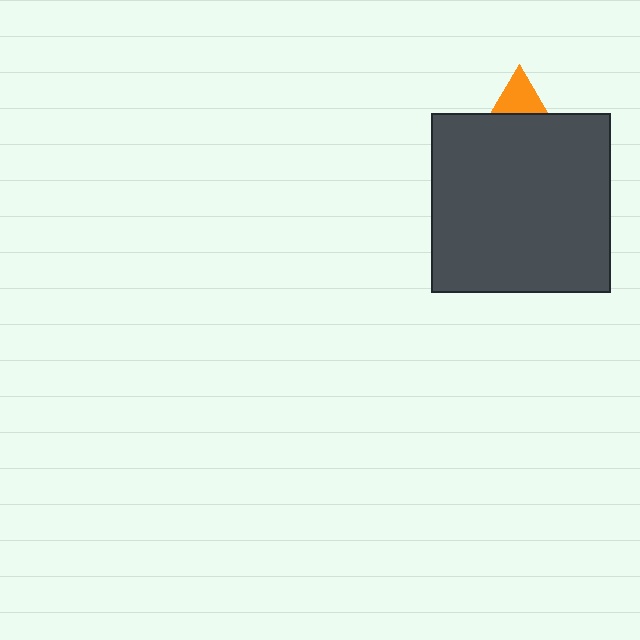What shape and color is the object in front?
The object in front is a dark gray square.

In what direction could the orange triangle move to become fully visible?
The orange triangle could move up. That would shift it out from behind the dark gray square entirely.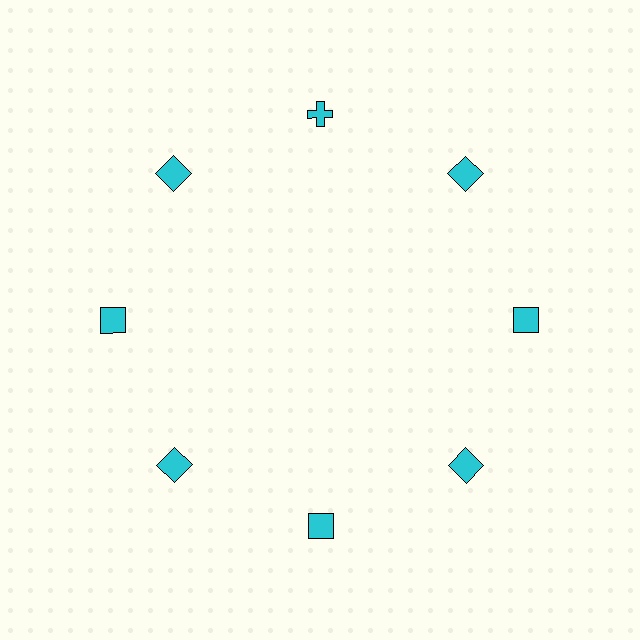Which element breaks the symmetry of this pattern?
The cyan cross at roughly the 12 o'clock position breaks the symmetry. All other shapes are cyan squares.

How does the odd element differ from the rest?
It has a different shape: cross instead of square.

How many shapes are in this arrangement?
There are 8 shapes arranged in a ring pattern.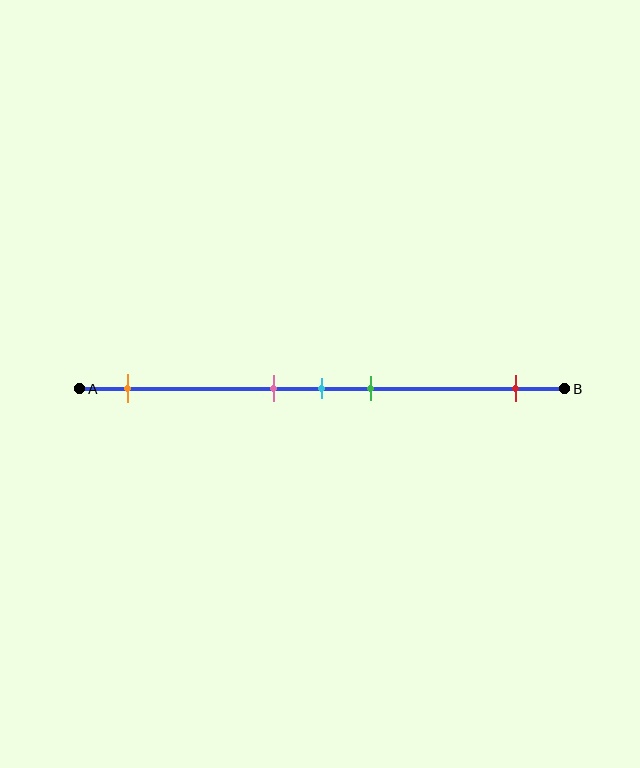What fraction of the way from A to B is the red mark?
The red mark is approximately 90% (0.9) of the way from A to B.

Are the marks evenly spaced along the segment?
No, the marks are not evenly spaced.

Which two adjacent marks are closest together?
The pink and cyan marks are the closest adjacent pair.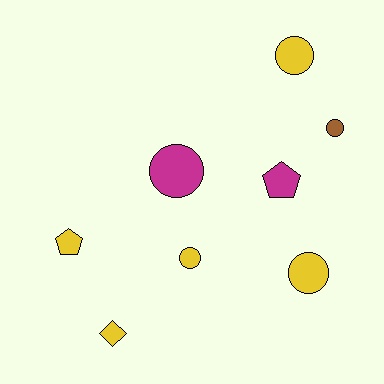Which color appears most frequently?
Yellow, with 5 objects.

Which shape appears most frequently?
Circle, with 5 objects.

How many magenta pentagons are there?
There is 1 magenta pentagon.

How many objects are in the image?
There are 8 objects.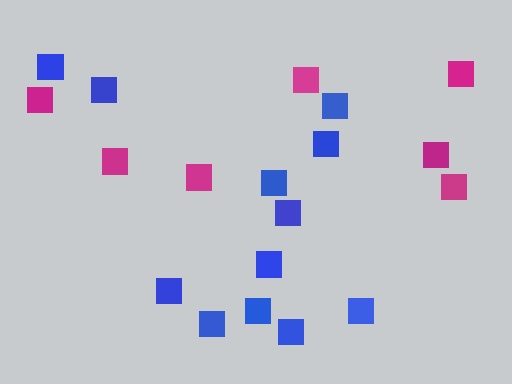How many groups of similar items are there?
There are 2 groups: one group of blue squares (12) and one group of magenta squares (7).